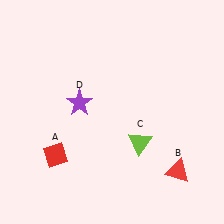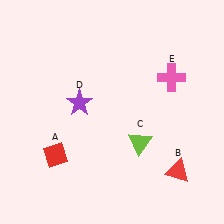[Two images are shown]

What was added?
A pink cross (E) was added in Image 2.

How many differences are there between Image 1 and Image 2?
There is 1 difference between the two images.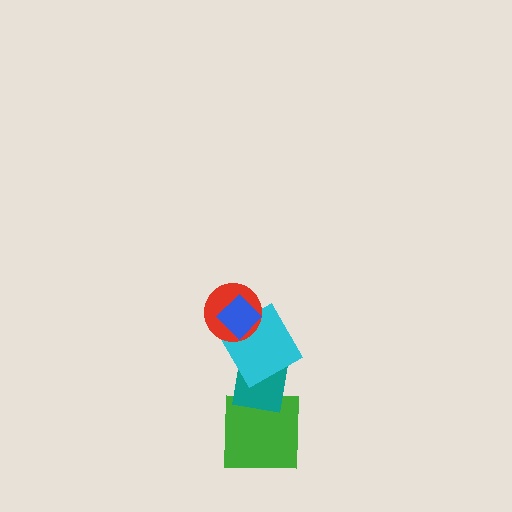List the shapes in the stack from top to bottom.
From top to bottom: the blue diamond, the red circle, the cyan square, the teal square, the green square.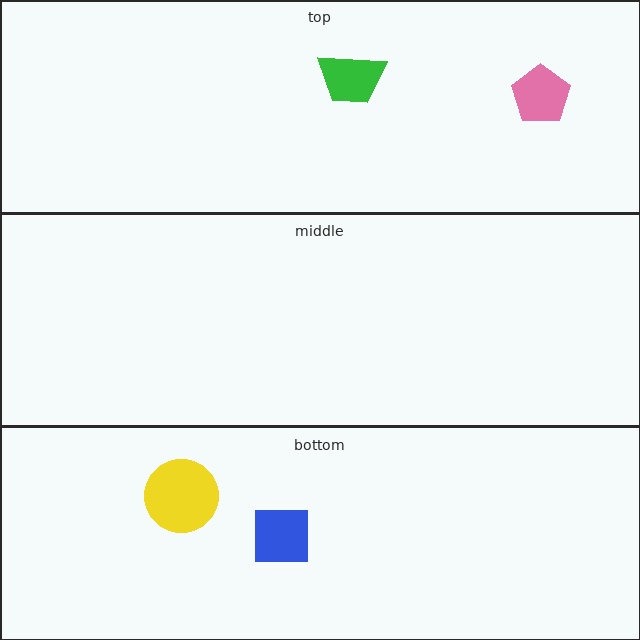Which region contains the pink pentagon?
The top region.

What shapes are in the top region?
The green trapezoid, the pink pentagon.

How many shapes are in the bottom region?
2.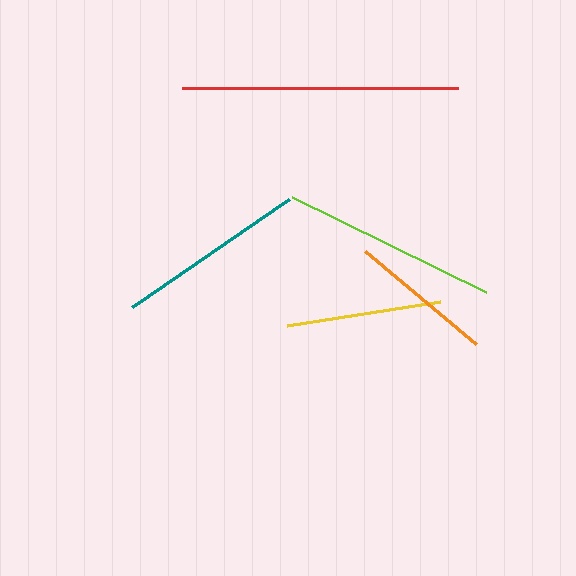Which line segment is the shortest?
The orange line is the shortest at approximately 145 pixels.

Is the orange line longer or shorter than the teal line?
The teal line is longer than the orange line.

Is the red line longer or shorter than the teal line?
The red line is longer than the teal line.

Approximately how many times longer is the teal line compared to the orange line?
The teal line is approximately 1.3 times the length of the orange line.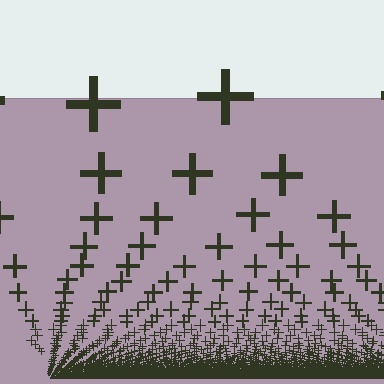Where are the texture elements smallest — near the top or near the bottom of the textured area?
Near the bottom.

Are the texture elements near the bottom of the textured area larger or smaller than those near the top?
Smaller. The gradient is inverted — elements near the bottom are smaller and denser.